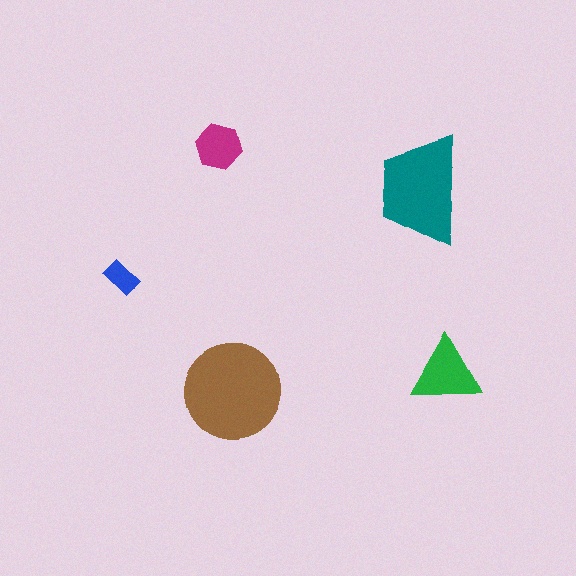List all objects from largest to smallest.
The brown circle, the teal trapezoid, the green triangle, the magenta hexagon, the blue rectangle.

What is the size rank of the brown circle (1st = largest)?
1st.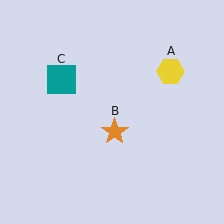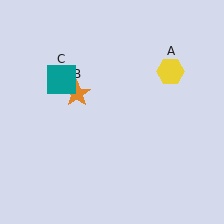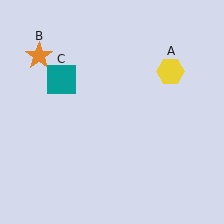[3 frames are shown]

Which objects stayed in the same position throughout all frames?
Yellow hexagon (object A) and teal square (object C) remained stationary.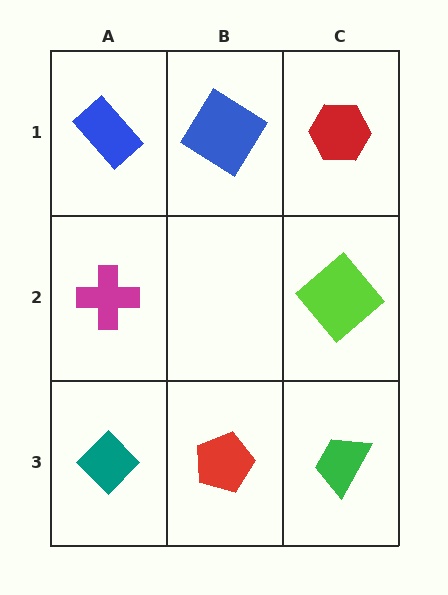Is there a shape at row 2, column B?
No, that cell is empty.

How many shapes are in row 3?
3 shapes.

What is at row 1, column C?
A red hexagon.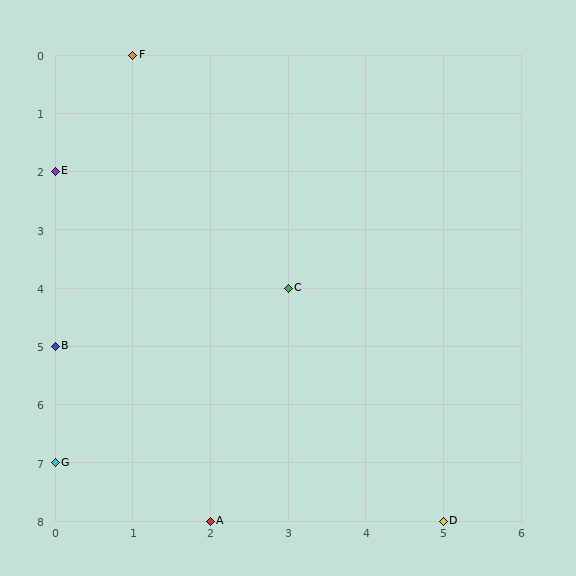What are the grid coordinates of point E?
Point E is at grid coordinates (0, 2).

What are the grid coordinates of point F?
Point F is at grid coordinates (1, 0).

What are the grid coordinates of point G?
Point G is at grid coordinates (0, 7).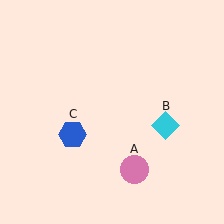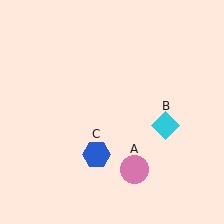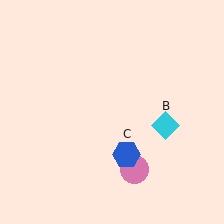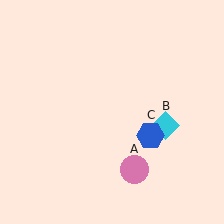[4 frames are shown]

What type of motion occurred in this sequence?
The blue hexagon (object C) rotated counterclockwise around the center of the scene.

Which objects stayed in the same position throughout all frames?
Pink circle (object A) and cyan diamond (object B) remained stationary.